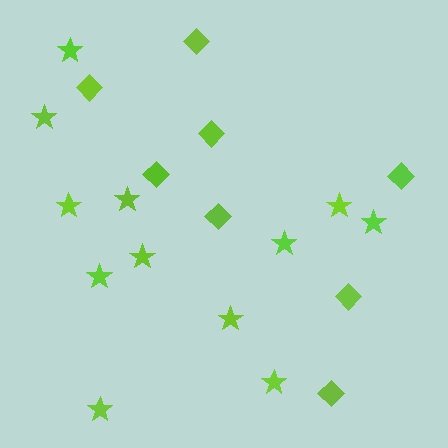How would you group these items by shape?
There are 2 groups: one group of diamonds (8) and one group of stars (12).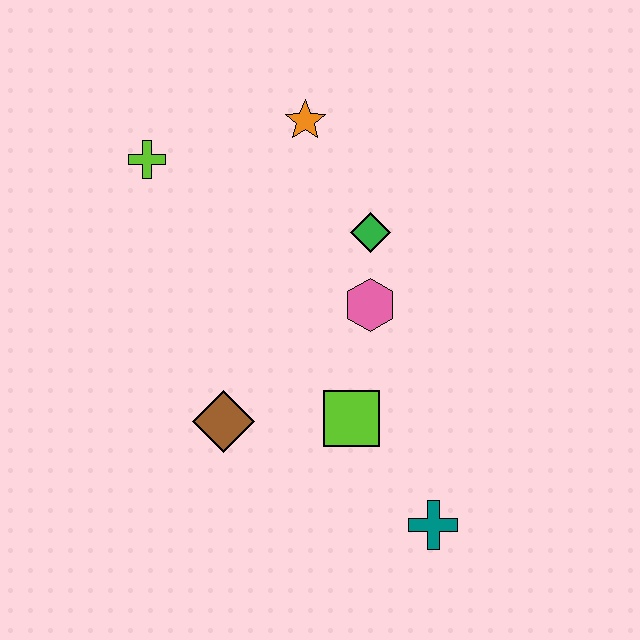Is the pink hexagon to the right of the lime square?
Yes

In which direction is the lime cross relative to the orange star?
The lime cross is to the left of the orange star.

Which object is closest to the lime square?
The pink hexagon is closest to the lime square.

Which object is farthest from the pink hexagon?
The lime cross is farthest from the pink hexagon.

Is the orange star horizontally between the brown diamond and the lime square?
Yes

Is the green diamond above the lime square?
Yes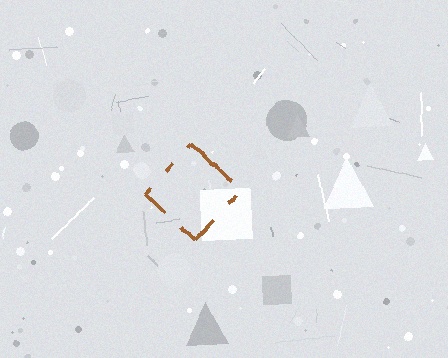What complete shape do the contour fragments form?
The contour fragments form a diamond.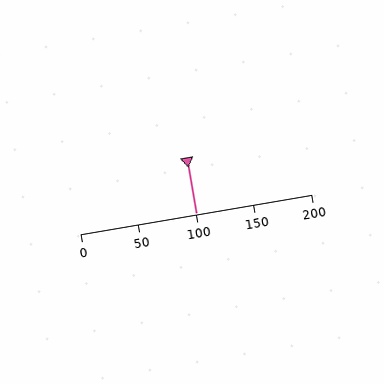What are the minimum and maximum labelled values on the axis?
The axis runs from 0 to 200.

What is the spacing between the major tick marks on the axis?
The major ticks are spaced 50 apart.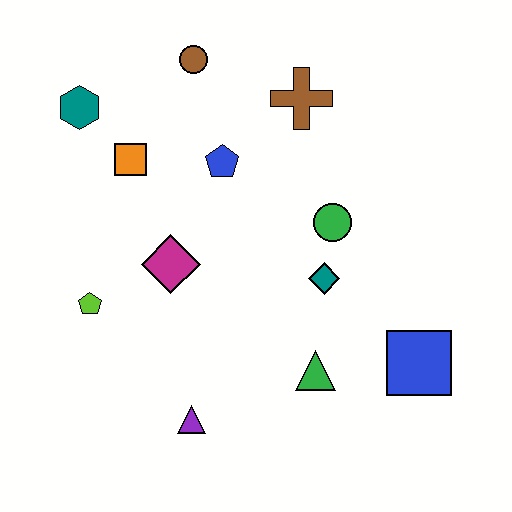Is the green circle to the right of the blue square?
No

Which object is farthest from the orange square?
The blue square is farthest from the orange square.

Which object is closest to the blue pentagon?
The orange square is closest to the blue pentagon.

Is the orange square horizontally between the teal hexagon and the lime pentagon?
No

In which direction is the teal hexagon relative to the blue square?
The teal hexagon is to the left of the blue square.